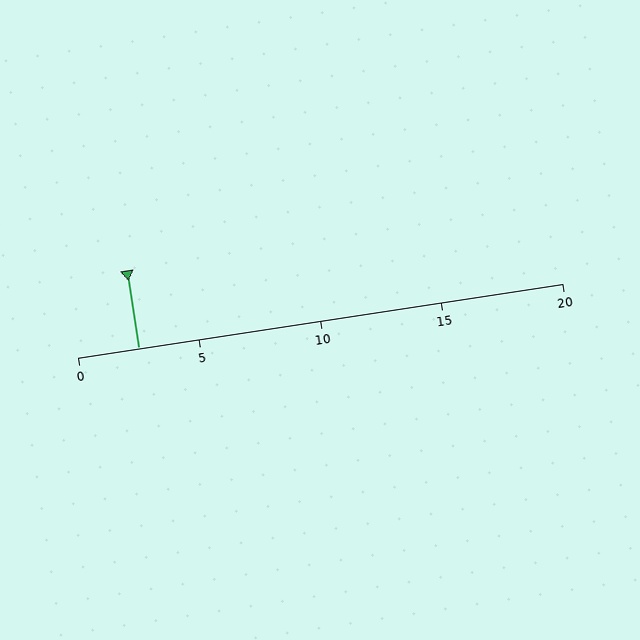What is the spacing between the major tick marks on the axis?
The major ticks are spaced 5 apart.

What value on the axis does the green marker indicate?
The marker indicates approximately 2.5.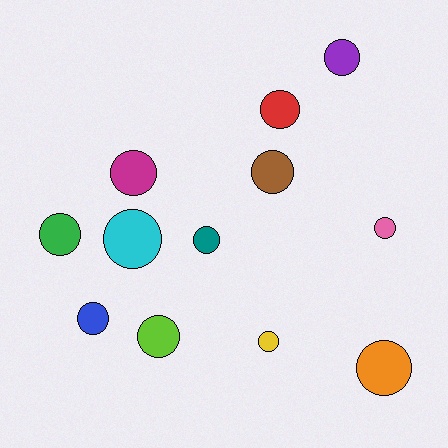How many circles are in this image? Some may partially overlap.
There are 12 circles.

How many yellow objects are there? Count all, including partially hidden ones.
There is 1 yellow object.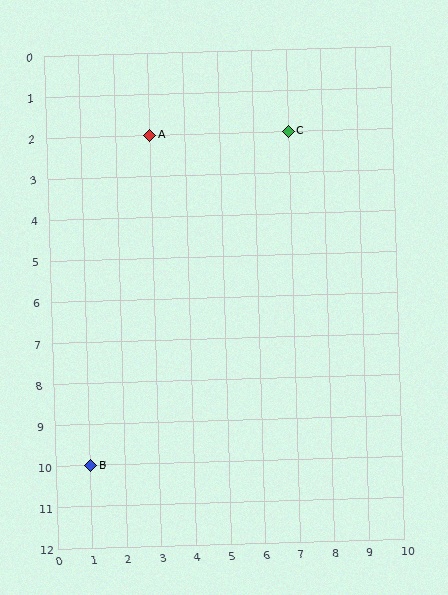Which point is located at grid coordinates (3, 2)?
Point A is at (3, 2).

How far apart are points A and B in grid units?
Points A and B are 2 columns and 8 rows apart (about 8.2 grid units diagonally).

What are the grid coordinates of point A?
Point A is at grid coordinates (3, 2).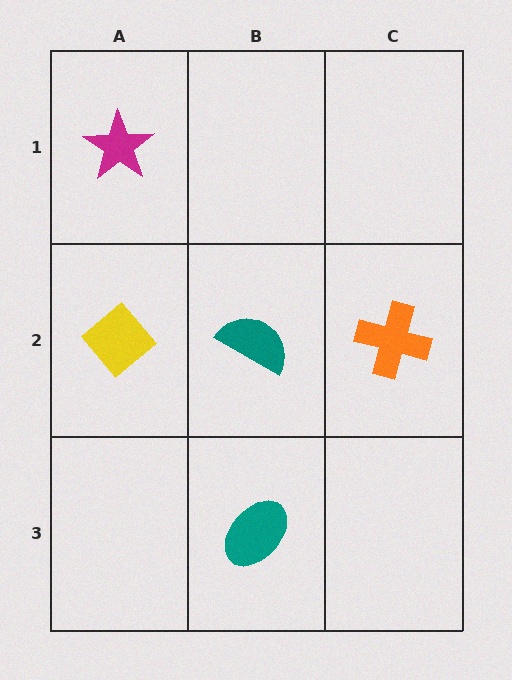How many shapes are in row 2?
3 shapes.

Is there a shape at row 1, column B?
No, that cell is empty.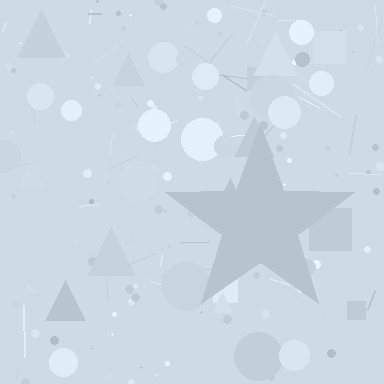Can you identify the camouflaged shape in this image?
The camouflaged shape is a star.